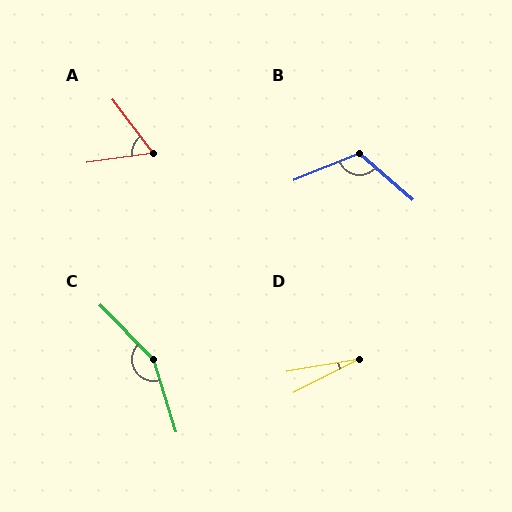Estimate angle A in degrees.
Approximately 61 degrees.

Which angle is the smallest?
D, at approximately 17 degrees.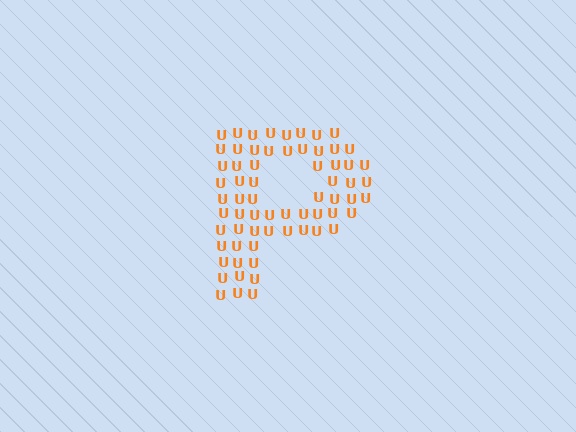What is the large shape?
The large shape is the letter P.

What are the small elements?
The small elements are letter U's.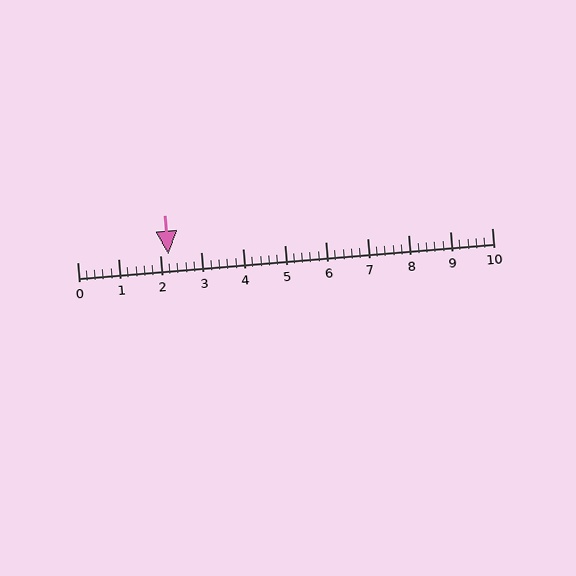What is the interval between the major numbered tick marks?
The major tick marks are spaced 1 units apart.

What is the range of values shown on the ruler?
The ruler shows values from 0 to 10.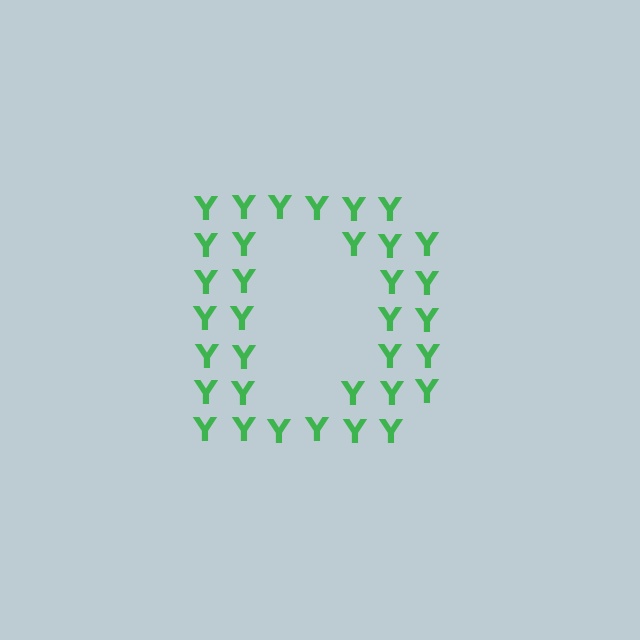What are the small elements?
The small elements are letter Y's.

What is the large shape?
The large shape is the letter D.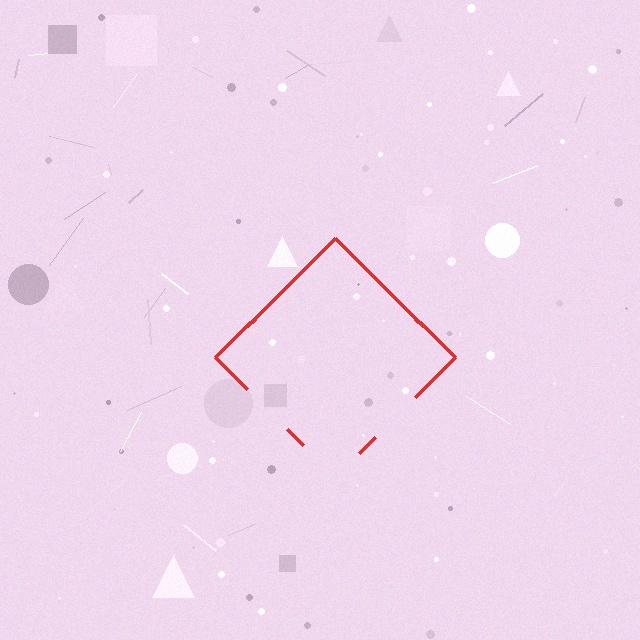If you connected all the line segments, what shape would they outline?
They would outline a diamond.